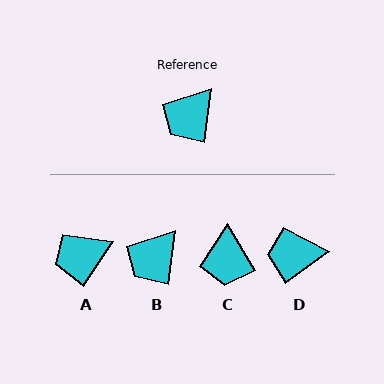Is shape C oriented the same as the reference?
No, it is off by about 38 degrees.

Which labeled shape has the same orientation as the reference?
B.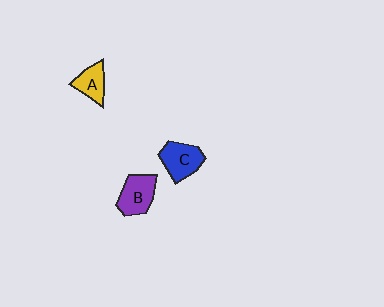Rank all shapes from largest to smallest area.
From largest to smallest: B (purple), C (blue), A (yellow).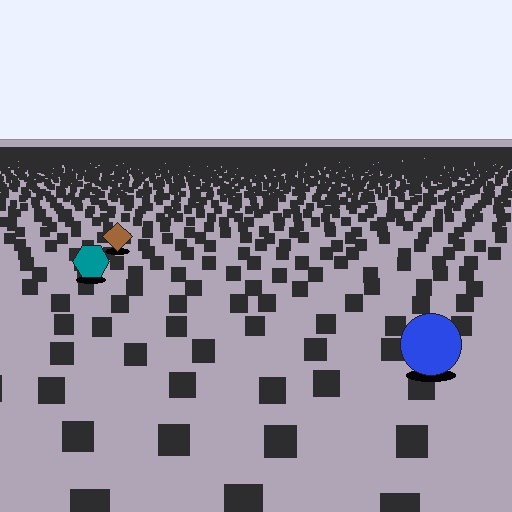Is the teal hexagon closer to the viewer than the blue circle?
No. The blue circle is closer — you can tell from the texture gradient: the ground texture is coarser near it.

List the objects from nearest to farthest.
From nearest to farthest: the blue circle, the teal hexagon, the brown diamond.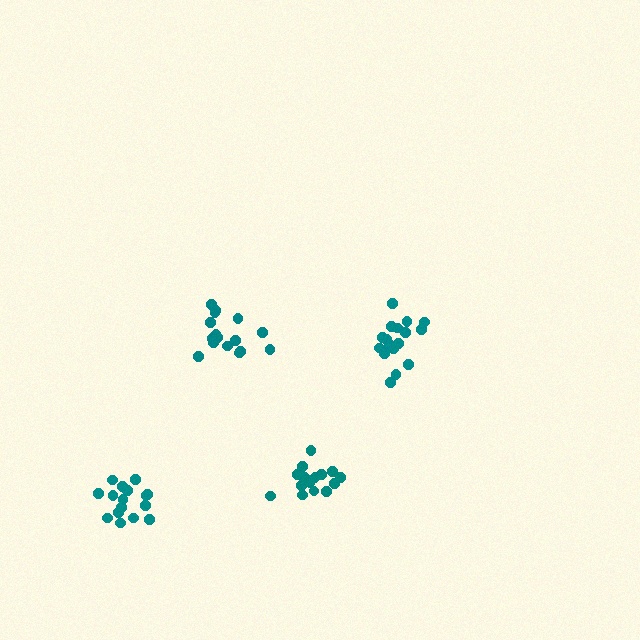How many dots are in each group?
Group 1: 17 dots, Group 2: 16 dots, Group 3: 17 dots, Group 4: 16 dots (66 total).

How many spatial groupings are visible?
There are 4 spatial groupings.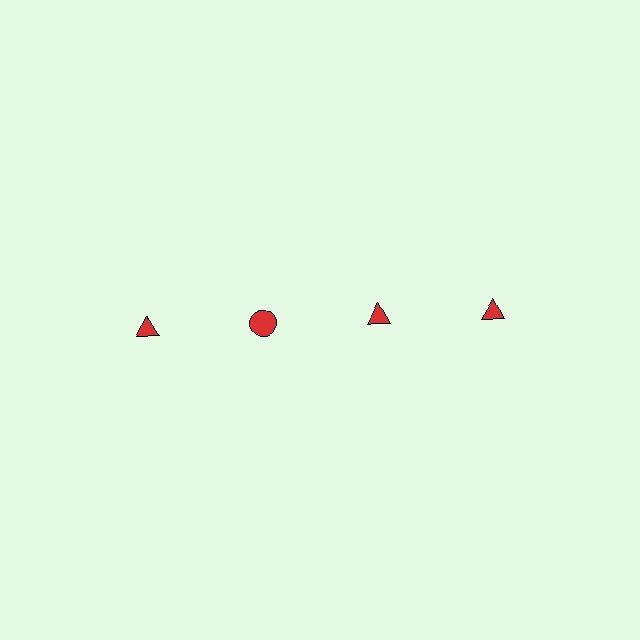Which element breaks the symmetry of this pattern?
The red circle in the top row, second from left column breaks the symmetry. All other shapes are red triangles.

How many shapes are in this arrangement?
There are 4 shapes arranged in a grid pattern.